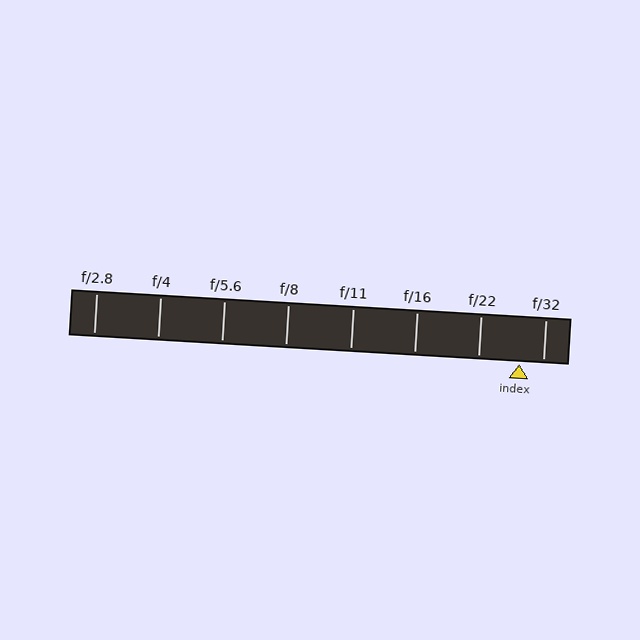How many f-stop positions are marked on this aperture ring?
There are 8 f-stop positions marked.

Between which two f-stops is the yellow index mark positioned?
The index mark is between f/22 and f/32.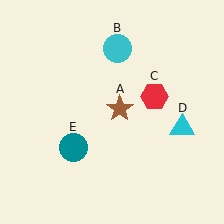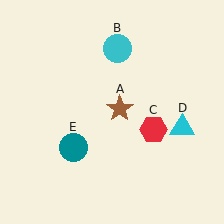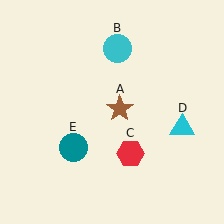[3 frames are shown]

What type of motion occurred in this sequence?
The red hexagon (object C) rotated clockwise around the center of the scene.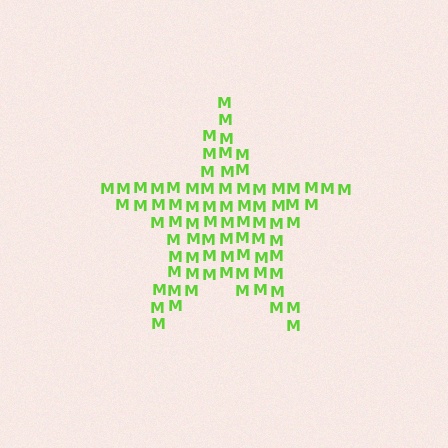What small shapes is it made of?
It is made of small letter M's.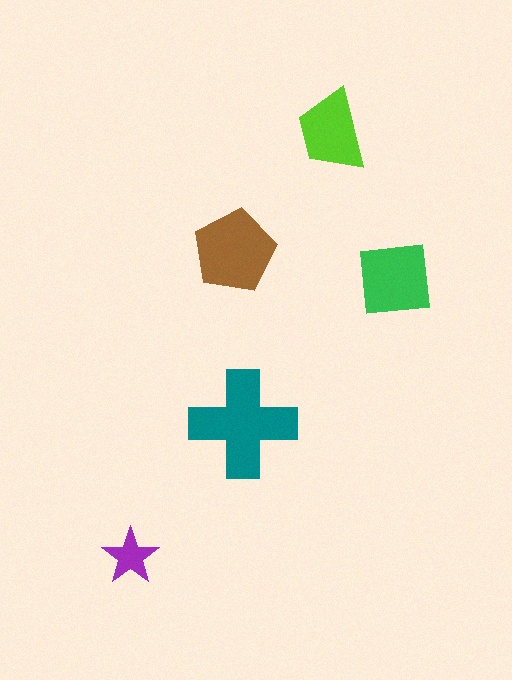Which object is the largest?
The teal cross.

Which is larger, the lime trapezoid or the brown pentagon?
The brown pentagon.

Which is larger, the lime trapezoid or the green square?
The green square.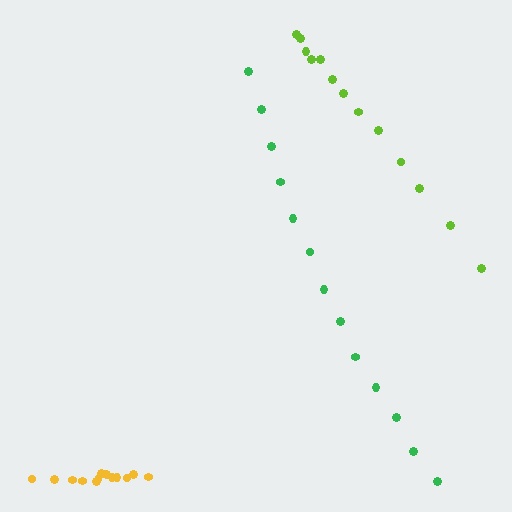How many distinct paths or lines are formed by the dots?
There are 3 distinct paths.